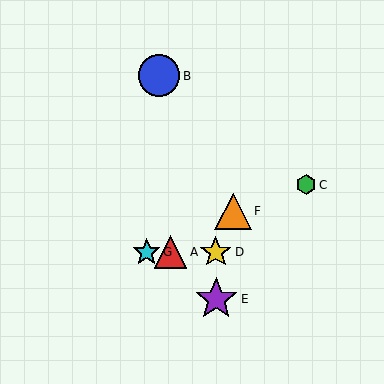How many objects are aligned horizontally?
3 objects (A, D, G) are aligned horizontally.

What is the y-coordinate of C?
Object C is at y≈185.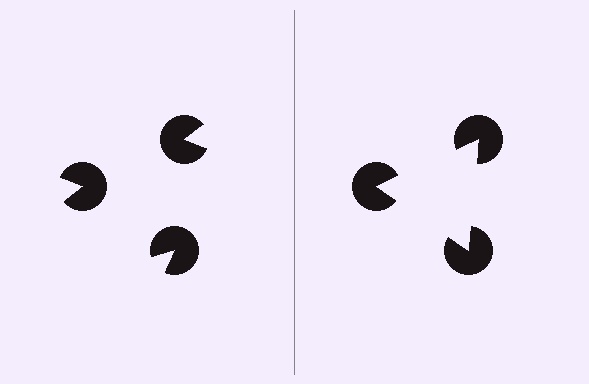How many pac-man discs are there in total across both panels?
6 — 3 on each side.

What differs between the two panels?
The pac-man discs are positioned identically on both sides; only the wedge orientations differ. On the right they align to a triangle; on the left they are misaligned.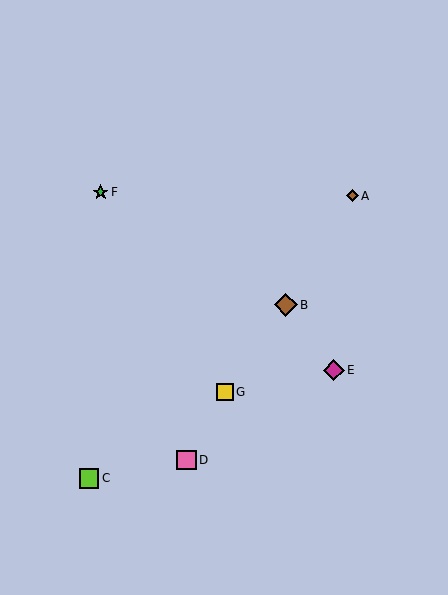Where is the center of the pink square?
The center of the pink square is at (186, 460).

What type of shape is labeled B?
Shape B is a brown diamond.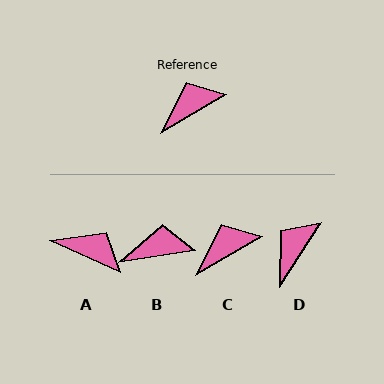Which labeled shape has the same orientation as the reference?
C.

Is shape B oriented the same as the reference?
No, it is off by about 22 degrees.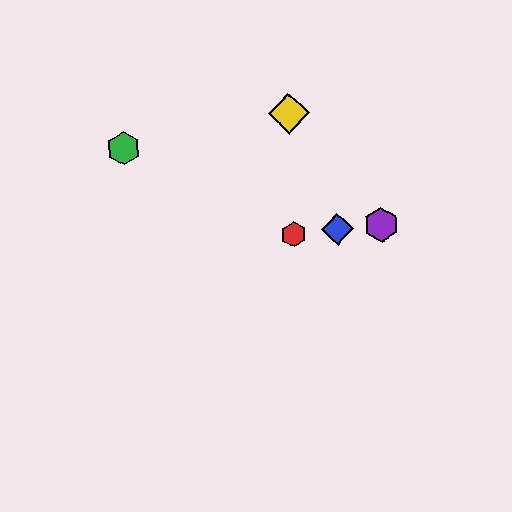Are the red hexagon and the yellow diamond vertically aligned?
Yes, both are at x≈294.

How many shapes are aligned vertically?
2 shapes (the red hexagon, the yellow diamond) are aligned vertically.